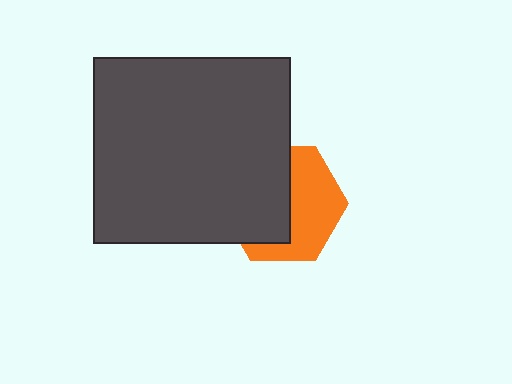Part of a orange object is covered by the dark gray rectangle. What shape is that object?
It is a hexagon.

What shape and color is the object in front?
The object in front is a dark gray rectangle.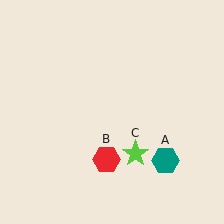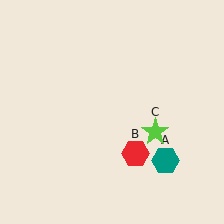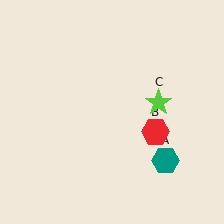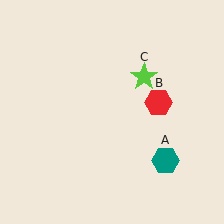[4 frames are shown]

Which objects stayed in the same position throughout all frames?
Teal hexagon (object A) remained stationary.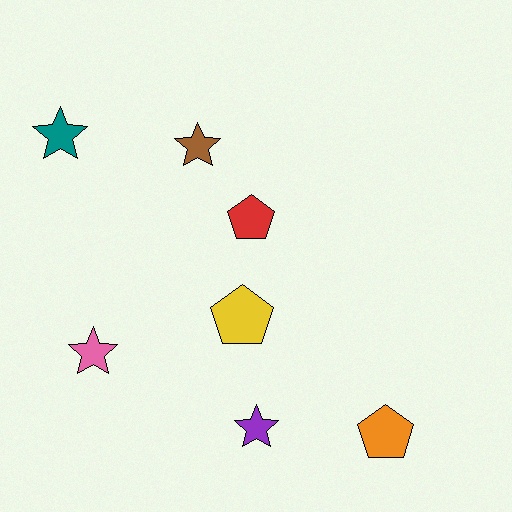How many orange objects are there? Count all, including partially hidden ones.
There is 1 orange object.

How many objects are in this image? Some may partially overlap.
There are 7 objects.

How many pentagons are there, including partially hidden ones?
There are 3 pentagons.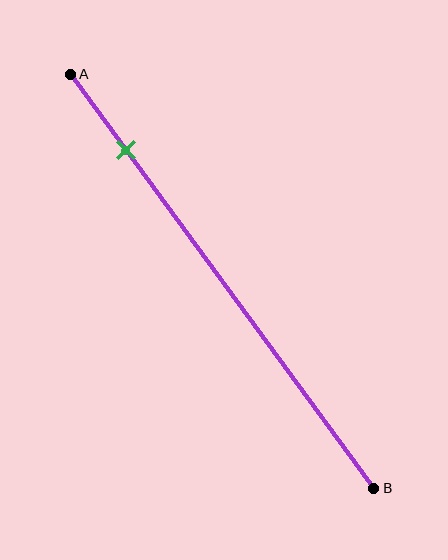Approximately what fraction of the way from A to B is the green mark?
The green mark is approximately 20% of the way from A to B.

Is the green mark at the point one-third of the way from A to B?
No, the mark is at about 20% from A, not at the 33% one-third point.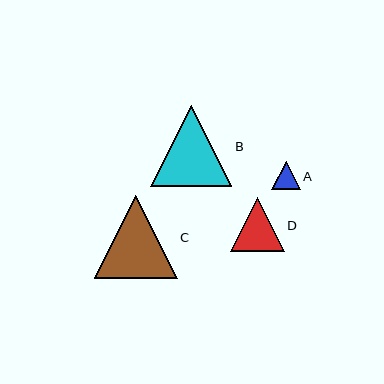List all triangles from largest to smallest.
From largest to smallest: C, B, D, A.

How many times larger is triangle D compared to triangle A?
Triangle D is approximately 1.9 times the size of triangle A.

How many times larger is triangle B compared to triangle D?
Triangle B is approximately 1.5 times the size of triangle D.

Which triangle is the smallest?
Triangle A is the smallest with a size of approximately 28 pixels.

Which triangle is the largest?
Triangle C is the largest with a size of approximately 83 pixels.